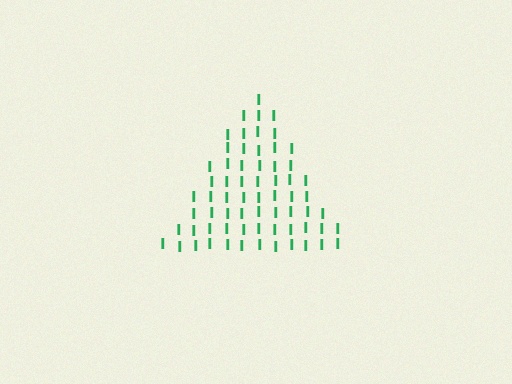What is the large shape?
The large shape is a triangle.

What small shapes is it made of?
It is made of small letter I's.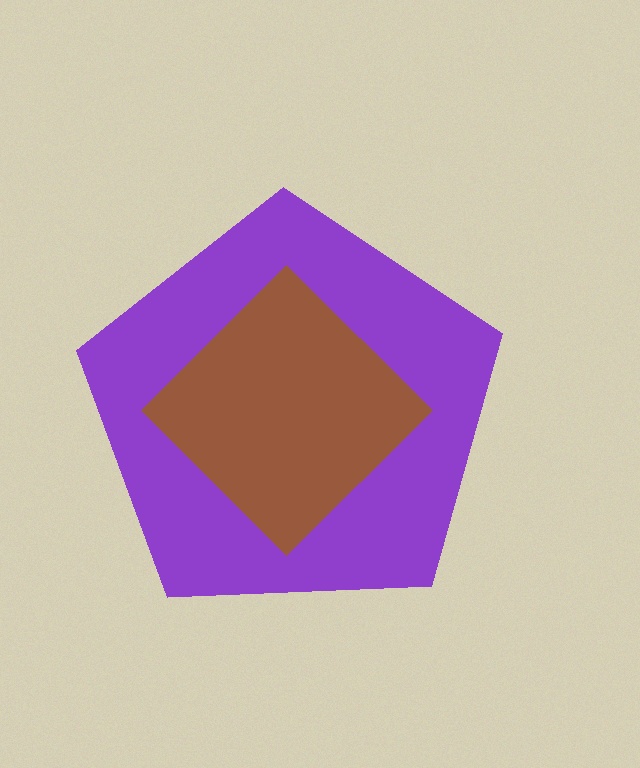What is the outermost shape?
The purple pentagon.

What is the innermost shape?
The brown diamond.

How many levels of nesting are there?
2.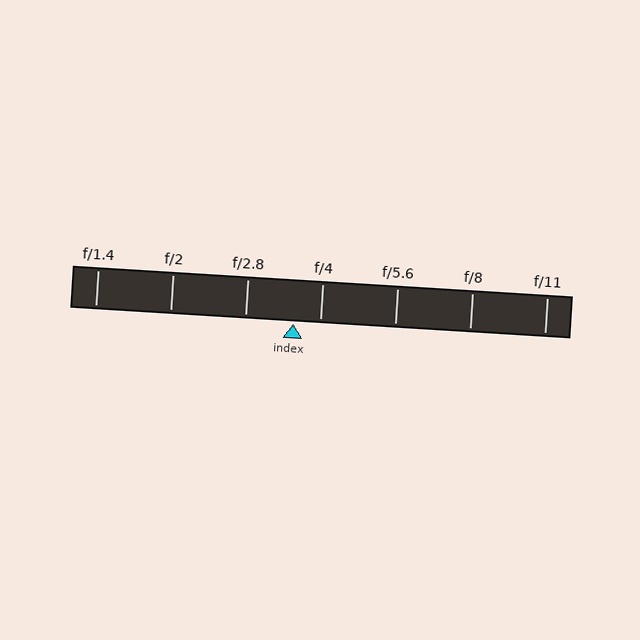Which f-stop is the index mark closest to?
The index mark is closest to f/4.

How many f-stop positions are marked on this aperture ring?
There are 7 f-stop positions marked.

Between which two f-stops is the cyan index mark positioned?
The index mark is between f/2.8 and f/4.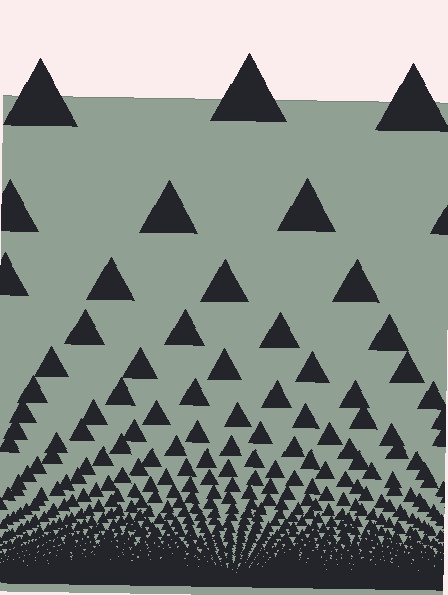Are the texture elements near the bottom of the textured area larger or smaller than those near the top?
Smaller. The gradient is inverted — elements near the bottom are smaller and denser.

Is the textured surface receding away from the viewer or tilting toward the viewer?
The surface appears to tilt toward the viewer. Texture elements get larger and sparser toward the top.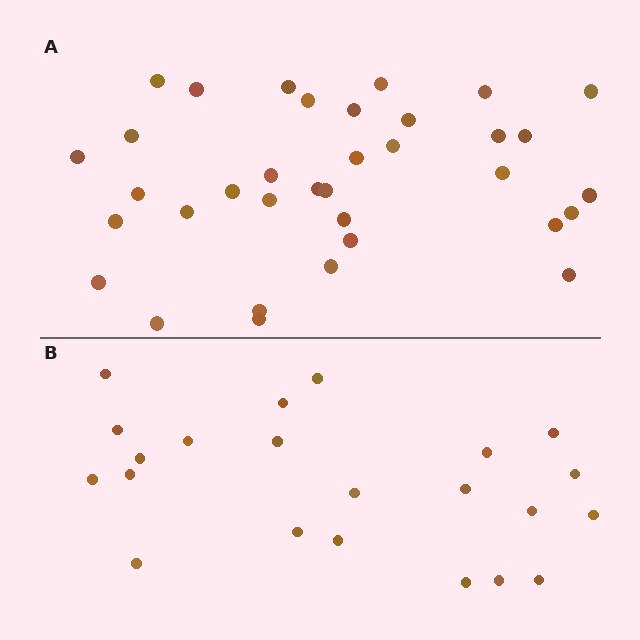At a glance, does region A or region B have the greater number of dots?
Region A (the top region) has more dots.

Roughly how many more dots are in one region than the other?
Region A has approximately 15 more dots than region B.